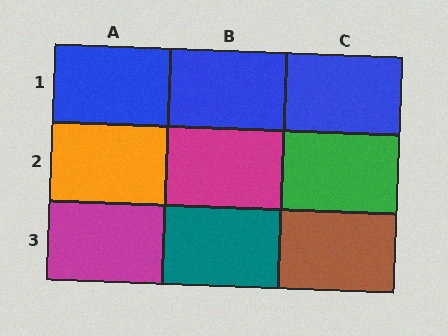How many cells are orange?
1 cell is orange.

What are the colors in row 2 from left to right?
Orange, magenta, green.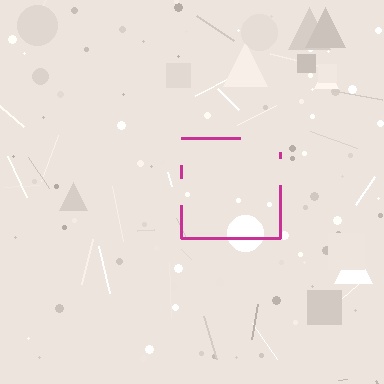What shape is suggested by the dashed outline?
The dashed outline suggests a square.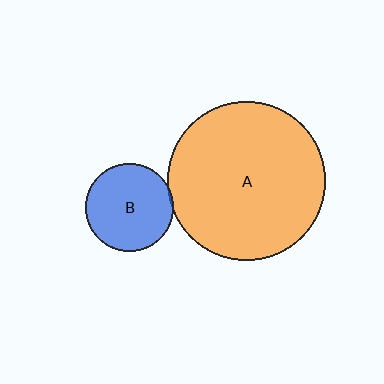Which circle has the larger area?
Circle A (orange).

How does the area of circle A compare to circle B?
Approximately 3.2 times.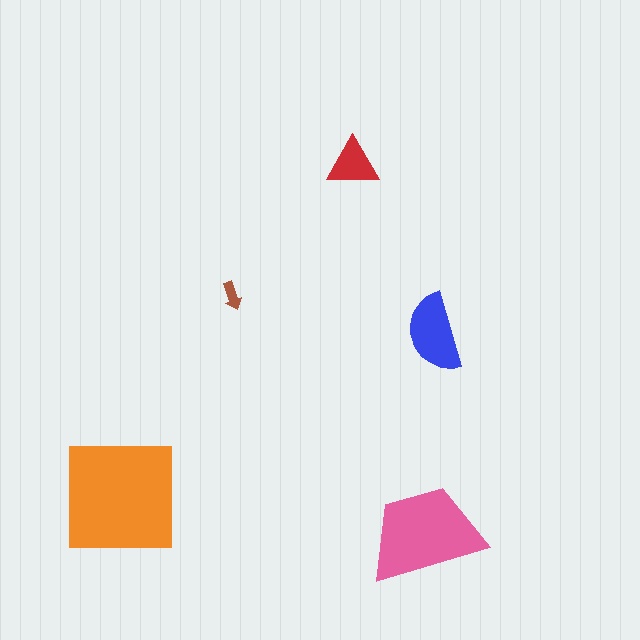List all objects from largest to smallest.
The orange square, the pink trapezoid, the blue semicircle, the red triangle, the brown arrow.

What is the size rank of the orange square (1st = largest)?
1st.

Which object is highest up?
The red triangle is topmost.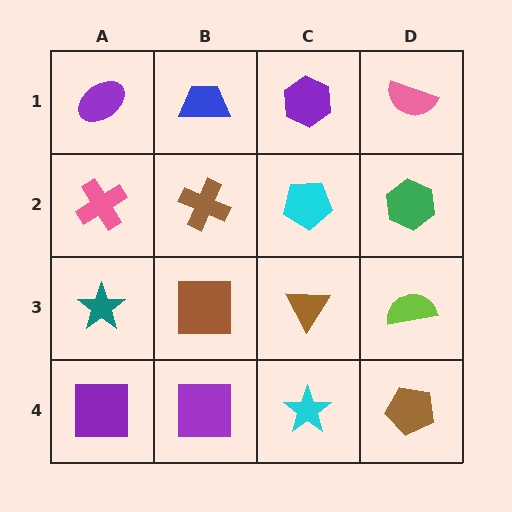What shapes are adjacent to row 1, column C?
A cyan pentagon (row 2, column C), a blue trapezoid (row 1, column B), a pink semicircle (row 1, column D).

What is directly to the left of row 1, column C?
A blue trapezoid.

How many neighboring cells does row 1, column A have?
2.